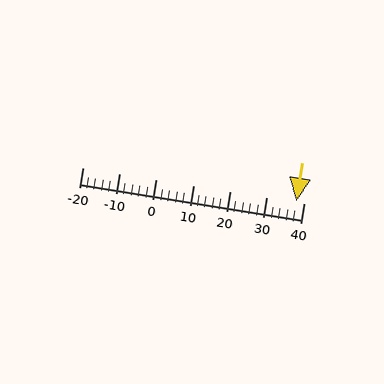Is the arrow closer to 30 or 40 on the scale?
The arrow is closer to 40.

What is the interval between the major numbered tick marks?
The major tick marks are spaced 10 units apart.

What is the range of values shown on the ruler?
The ruler shows values from -20 to 40.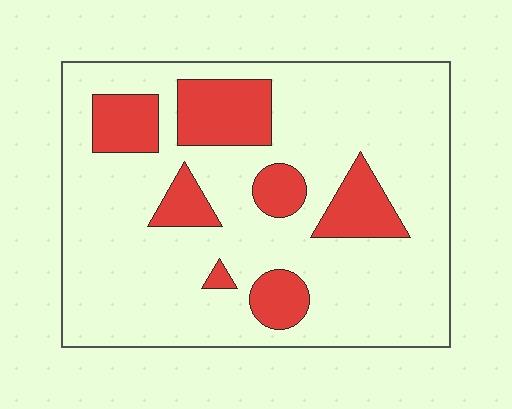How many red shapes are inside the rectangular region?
7.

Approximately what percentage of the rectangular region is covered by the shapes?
Approximately 20%.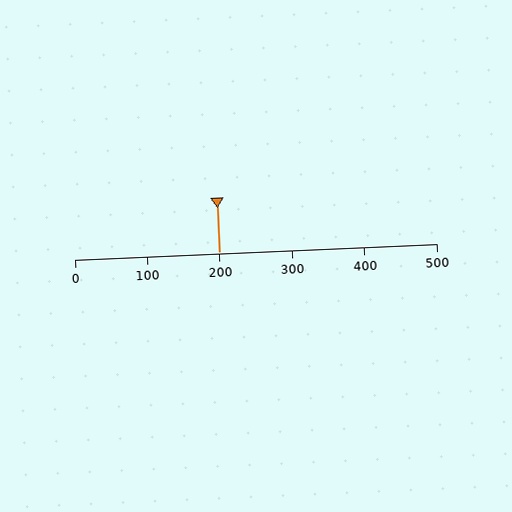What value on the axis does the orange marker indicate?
The marker indicates approximately 200.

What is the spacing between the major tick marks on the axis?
The major ticks are spaced 100 apart.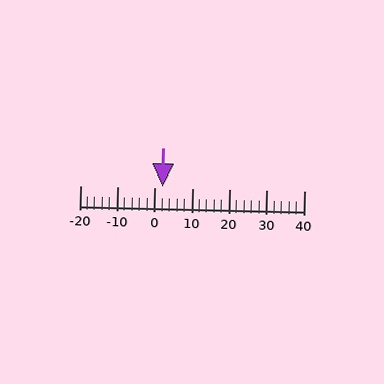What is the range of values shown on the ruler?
The ruler shows values from -20 to 40.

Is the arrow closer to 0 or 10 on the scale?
The arrow is closer to 0.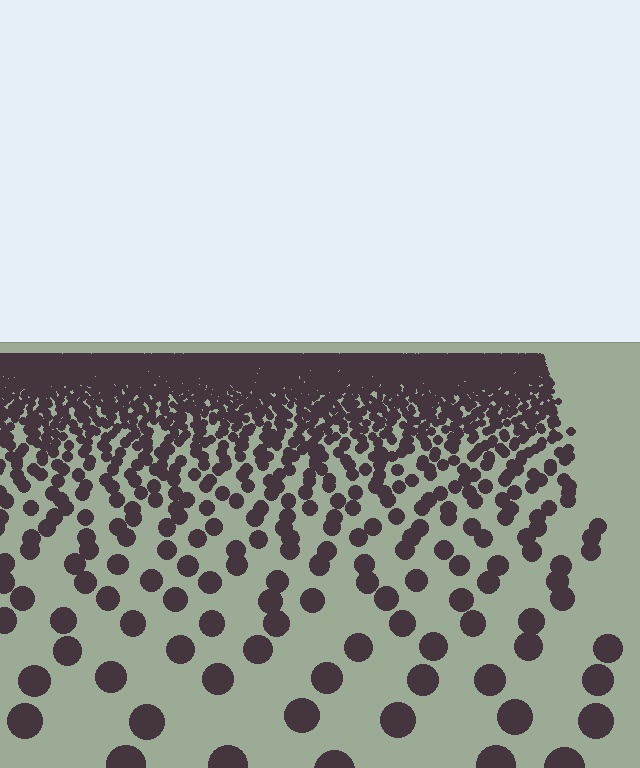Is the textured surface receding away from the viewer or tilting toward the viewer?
The surface is receding away from the viewer. Texture elements get smaller and denser toward the top.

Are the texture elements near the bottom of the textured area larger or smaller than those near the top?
Larger. Near the bottom, elements are closer to the viewer and appear at a bigger on-screen size.